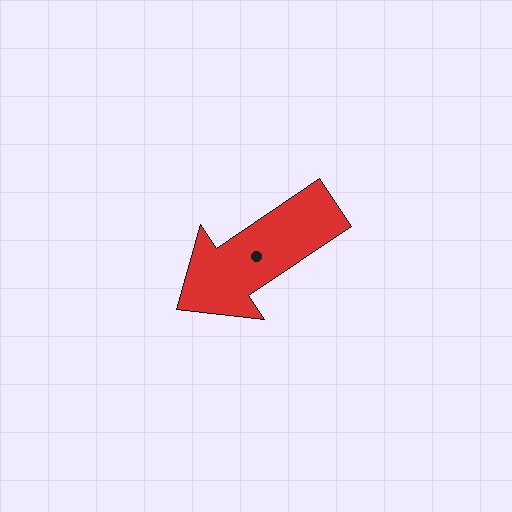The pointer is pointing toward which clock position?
Roughly 8 o'clock.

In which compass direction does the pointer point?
Southwest.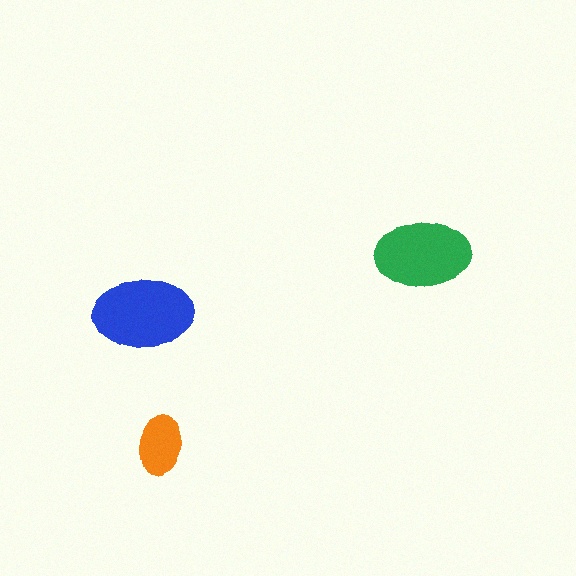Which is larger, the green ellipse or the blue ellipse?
The blue one.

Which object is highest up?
The green ellipse is topmost.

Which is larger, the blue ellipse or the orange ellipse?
The blue one.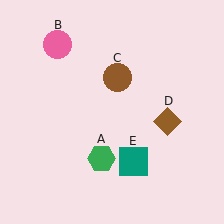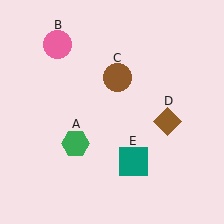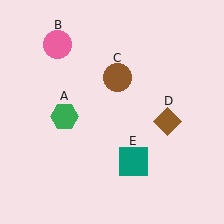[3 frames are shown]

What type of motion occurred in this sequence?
The green hexagon (object A) rotated clockwise around the center of the scene.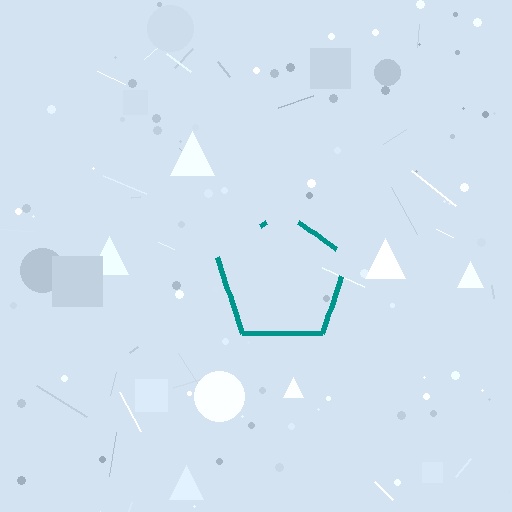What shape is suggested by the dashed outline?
The dashed outline suggests a pentagon.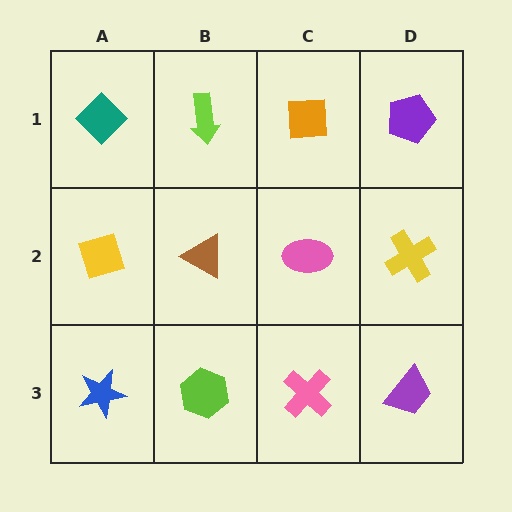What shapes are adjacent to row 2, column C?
An orange square (row 1, column C), a pink cross (row 3, column C), a brown triangle (row 2, column B), a yellow cross (row 2, column D).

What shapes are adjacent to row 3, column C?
A pink ellipse (row 2, column C), a lime hexagon (row 3, column B), a purple trapezoid (row 3, column D).